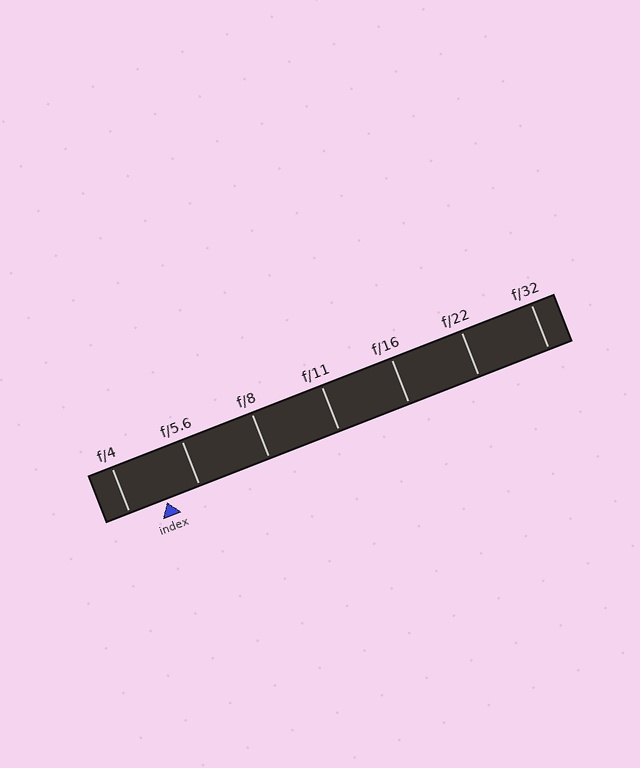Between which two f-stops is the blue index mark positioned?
The index mark is between f/4 and f/5.6.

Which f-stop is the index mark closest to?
The index mark is closest to f/5.6.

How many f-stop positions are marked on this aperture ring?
There are 7 f-stop positions marked.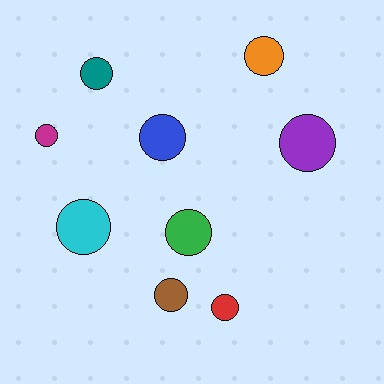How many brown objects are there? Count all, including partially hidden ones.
There is 1 brown object.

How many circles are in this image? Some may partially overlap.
There are 9 circles.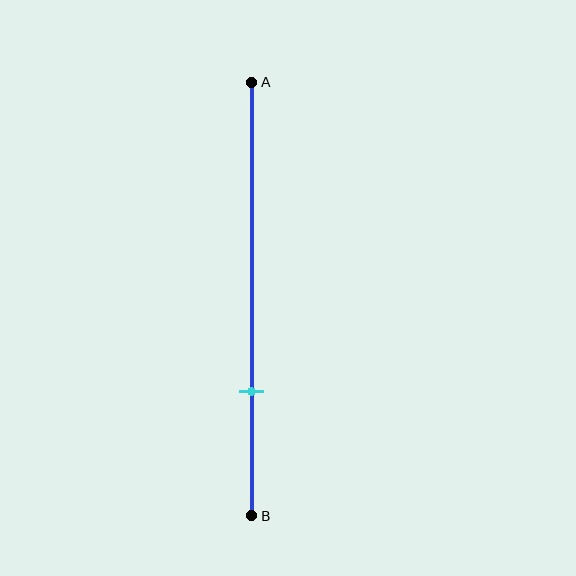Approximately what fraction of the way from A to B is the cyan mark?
The cyan mark is approximately 70% of the way from A to B.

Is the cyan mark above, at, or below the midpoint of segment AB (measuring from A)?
The cyan mark is below the midpoint of segment AB.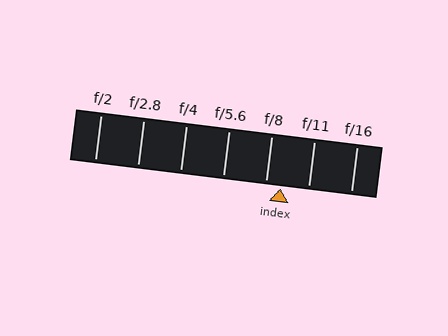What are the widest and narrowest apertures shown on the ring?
The widest aperture shown is f/2 and the narrowest is f/16.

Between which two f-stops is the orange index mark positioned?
The index mark is between f/8 and f/11.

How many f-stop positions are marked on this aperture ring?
There are 7 f-stop positions marked.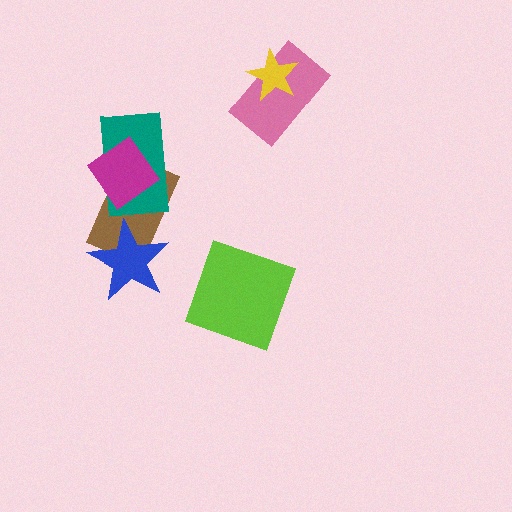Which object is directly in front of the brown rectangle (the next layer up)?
The teal rectangle is directly in front of the brown rectangle.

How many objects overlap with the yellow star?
1 object overlaps with the yellow star.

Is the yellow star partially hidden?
No, no other shape covers it.